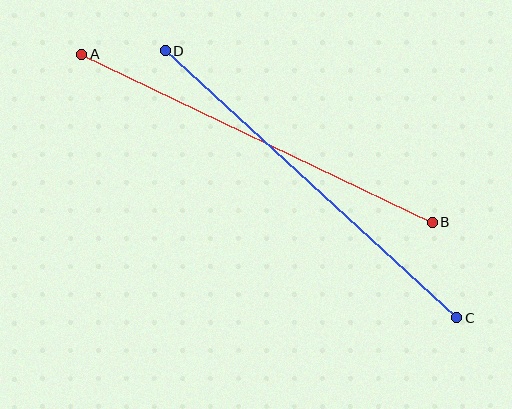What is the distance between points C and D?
The distance is approximately 395 pixels.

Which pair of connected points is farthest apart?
Points C and D are farthest apart.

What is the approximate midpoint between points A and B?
The midpoint is at approximately (257, 138) pixels.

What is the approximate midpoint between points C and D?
The midpoint is at approximately (311, 184) pixels.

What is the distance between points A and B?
The distance is approximately 388 pixels.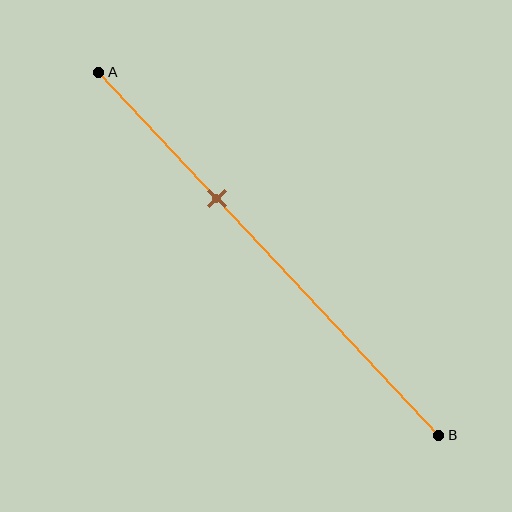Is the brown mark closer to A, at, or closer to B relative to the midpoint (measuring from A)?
The brown mark is closer to point A than the midpoint of segment AB.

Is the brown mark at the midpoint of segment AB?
No, the mark is at about 35% from A, not at the 50% midpoint.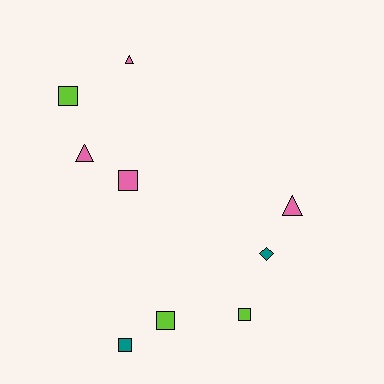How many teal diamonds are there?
There is 1 teal diamond.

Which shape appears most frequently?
Square, with 5 objects.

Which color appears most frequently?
Pink, with 4 objects.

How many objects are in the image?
There are 9 objects.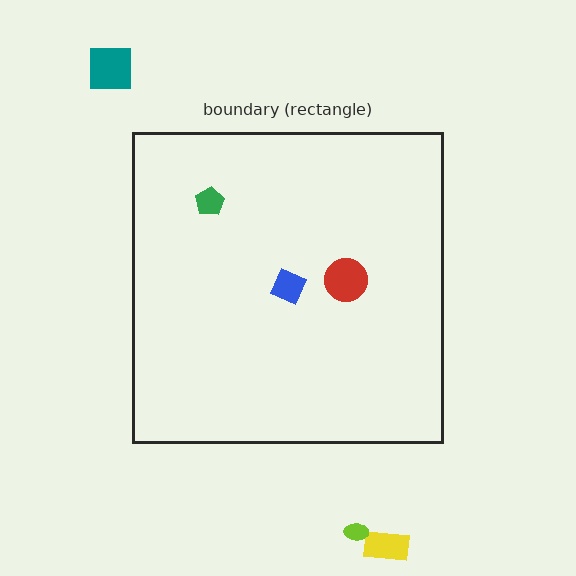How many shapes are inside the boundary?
3 inside, 3 outside.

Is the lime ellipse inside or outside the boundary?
Outside.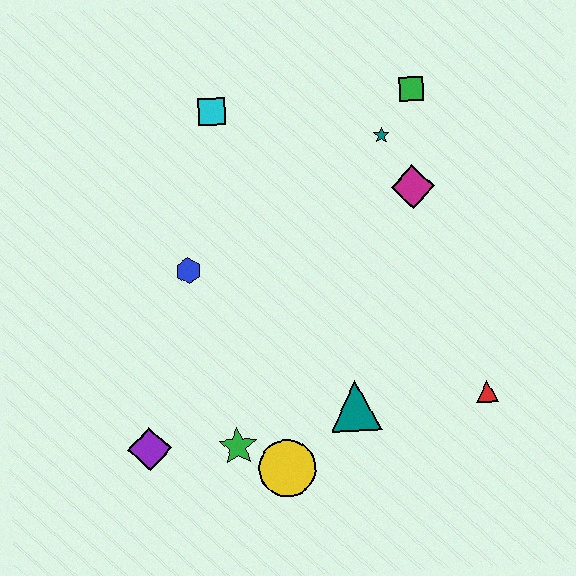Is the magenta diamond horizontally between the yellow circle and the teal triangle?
No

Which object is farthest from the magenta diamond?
The purple diamond is farthest from the magenta diamond.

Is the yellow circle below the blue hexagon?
Yes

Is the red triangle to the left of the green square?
No